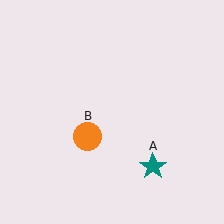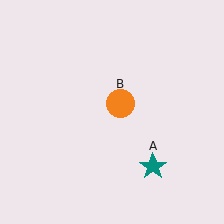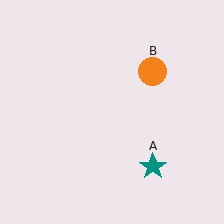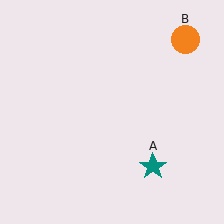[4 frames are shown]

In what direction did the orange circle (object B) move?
The orange circle (object B) moved up and to the right.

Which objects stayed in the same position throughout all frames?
Teal star (object A) remained stationary.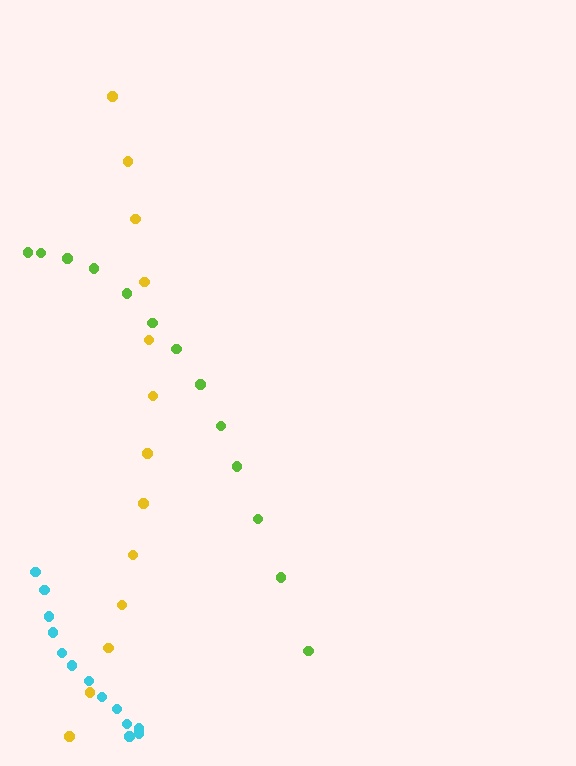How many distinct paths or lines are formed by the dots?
There are 3 distinct paths.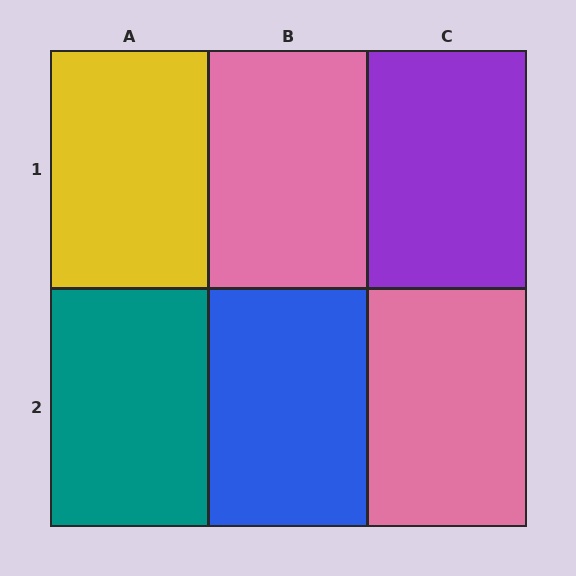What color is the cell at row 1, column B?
Pink.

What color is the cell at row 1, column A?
Yellow.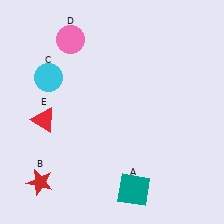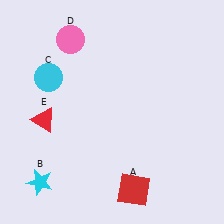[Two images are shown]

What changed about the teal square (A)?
In Image 1, A is teal. In Image 2, it changed to red.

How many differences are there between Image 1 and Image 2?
There are 2 differences between the two images.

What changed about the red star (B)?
In Image 1, B is red. In Image 2, it changed to cyan.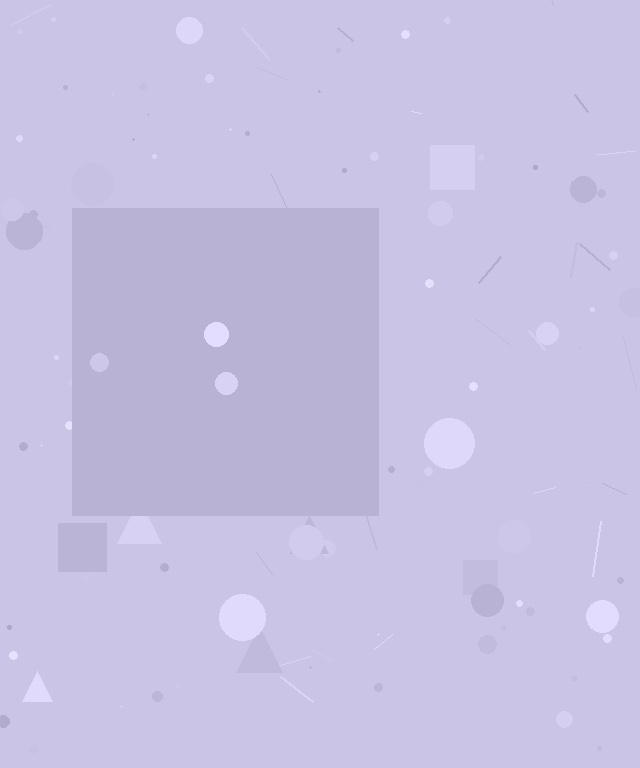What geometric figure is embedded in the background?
A square is embedded in the background.